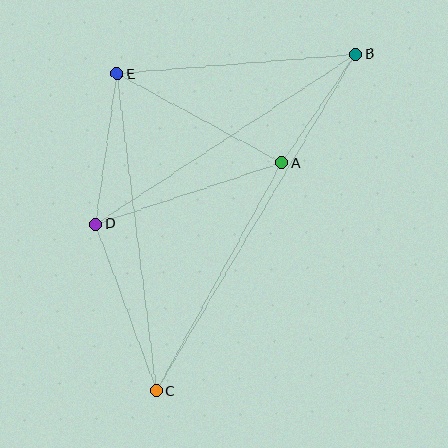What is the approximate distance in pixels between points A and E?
The distance between A and E is approximately 187 pixels.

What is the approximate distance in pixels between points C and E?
The distance between C and E is approximately 319 pixels.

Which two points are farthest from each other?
Points B and C are farthest from each other.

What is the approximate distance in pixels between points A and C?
The distance between A and C is approximately 261 pixels.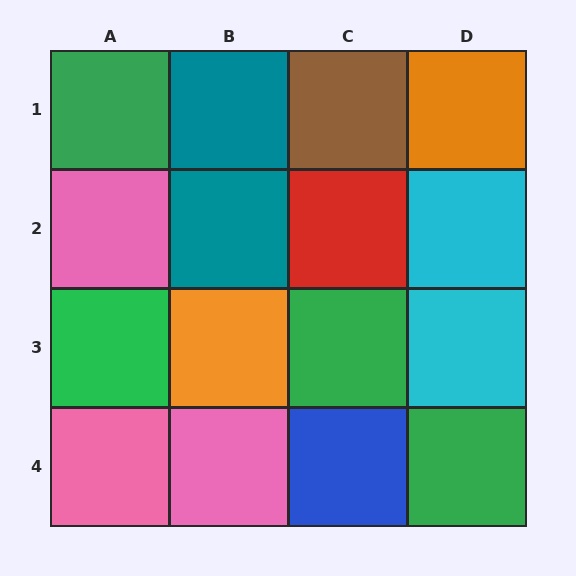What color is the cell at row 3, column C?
Green.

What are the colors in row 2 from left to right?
Pink, teal, red, cyan.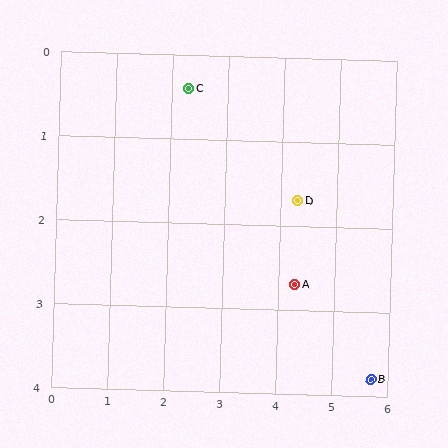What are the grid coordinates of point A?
Point A is at approximately (4.3, 2.7).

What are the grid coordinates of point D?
Point D is at approximately (4.3, 1.7).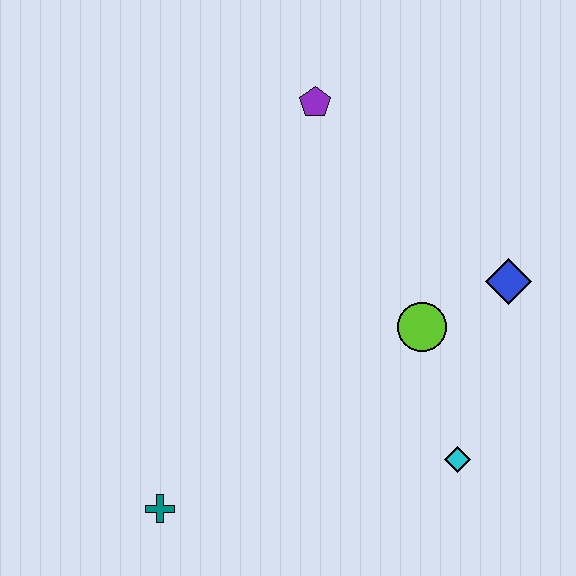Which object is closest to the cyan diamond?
The lime circle is closest to the cyan diamond.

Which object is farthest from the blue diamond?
The teal cross is farthest from the blue diamond.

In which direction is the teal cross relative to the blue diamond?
The teal cross is to the left of the blue diamond.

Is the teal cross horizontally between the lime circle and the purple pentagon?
No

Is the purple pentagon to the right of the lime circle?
No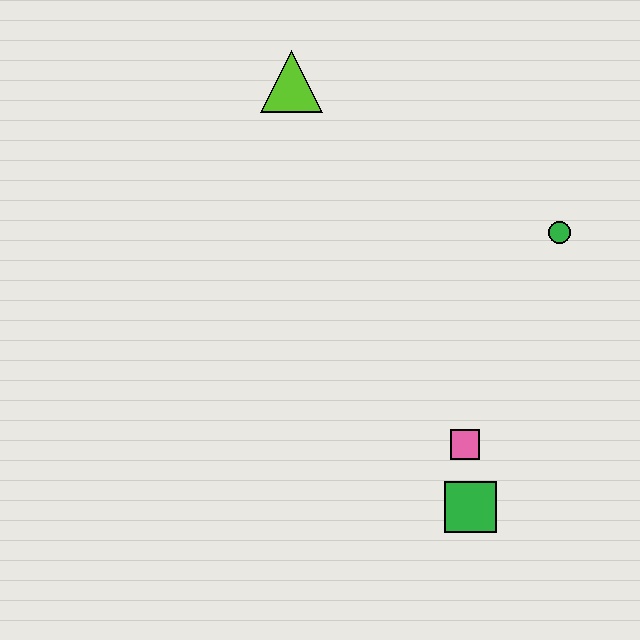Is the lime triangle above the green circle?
Yes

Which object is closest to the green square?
The pink square is closest to the green square.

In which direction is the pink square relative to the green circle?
The pink square is below the green circle.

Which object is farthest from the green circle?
The lime triangle is farthest from the green circle.